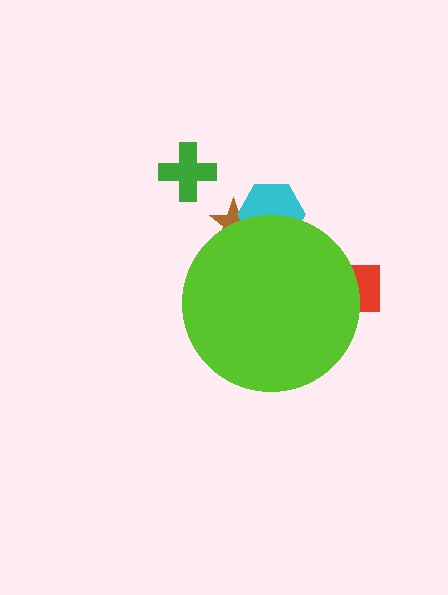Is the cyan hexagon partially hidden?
Yes, the cyan hexagon is partially hidden behind the lime circle.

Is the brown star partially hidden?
Yes, the brown star is partially hidden behind the lime circle.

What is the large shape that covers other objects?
A lime circle.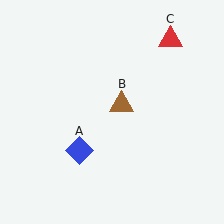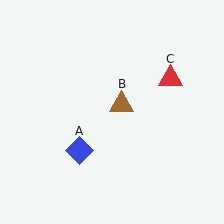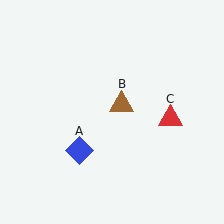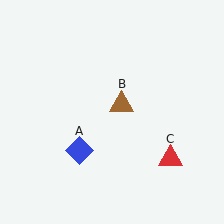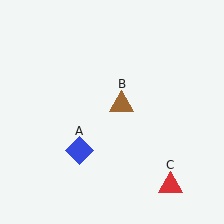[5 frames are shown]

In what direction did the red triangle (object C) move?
The red triangle (object C) moved down.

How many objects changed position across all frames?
1 object changed position: red triangle (object C).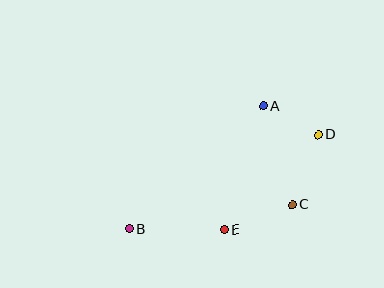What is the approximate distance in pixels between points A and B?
The distance between A and B is approximately 182 pixels.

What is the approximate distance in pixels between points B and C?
The distance between B and C is approximately 165 pixels.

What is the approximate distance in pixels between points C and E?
The distance between C and E is approximately 73 pixels.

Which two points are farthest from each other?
Points B and D are farthest from each other.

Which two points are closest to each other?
Points A and D are closest to each other.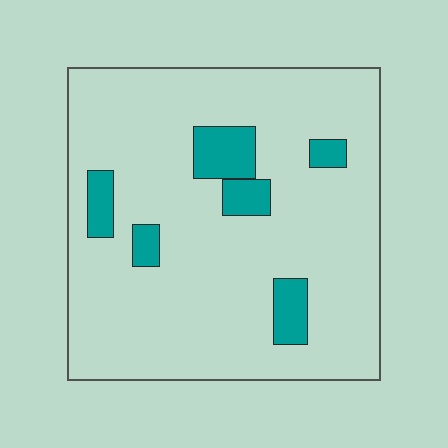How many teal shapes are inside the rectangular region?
6.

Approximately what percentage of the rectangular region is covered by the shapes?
Approximately 10%.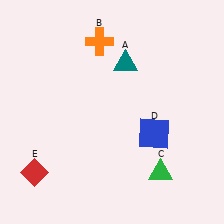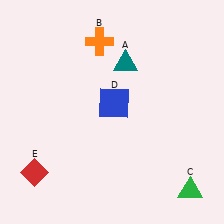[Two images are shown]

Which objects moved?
The objects that moved are: the green triangle (C), the blue square (D).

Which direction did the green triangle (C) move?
The green triangle (C) moved right.